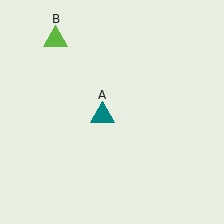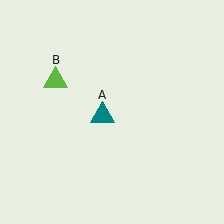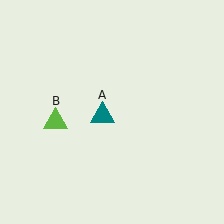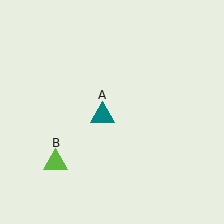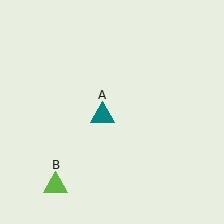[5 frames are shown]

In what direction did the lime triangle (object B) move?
The lime triangle (object B) moved down.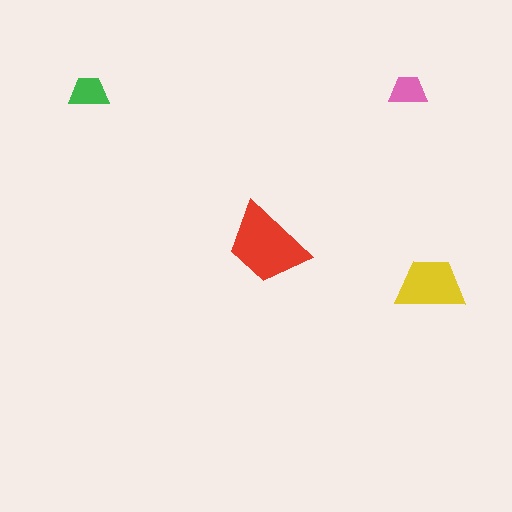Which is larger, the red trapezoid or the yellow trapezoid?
The red one.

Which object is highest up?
The pink trapezoid is topmost.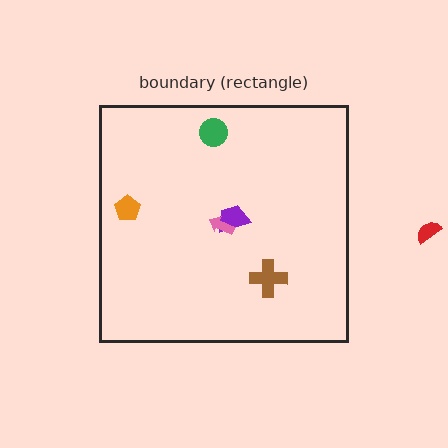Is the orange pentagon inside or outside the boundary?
Inside.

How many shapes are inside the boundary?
5 inside, 1 outside.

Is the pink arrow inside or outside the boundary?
Inside.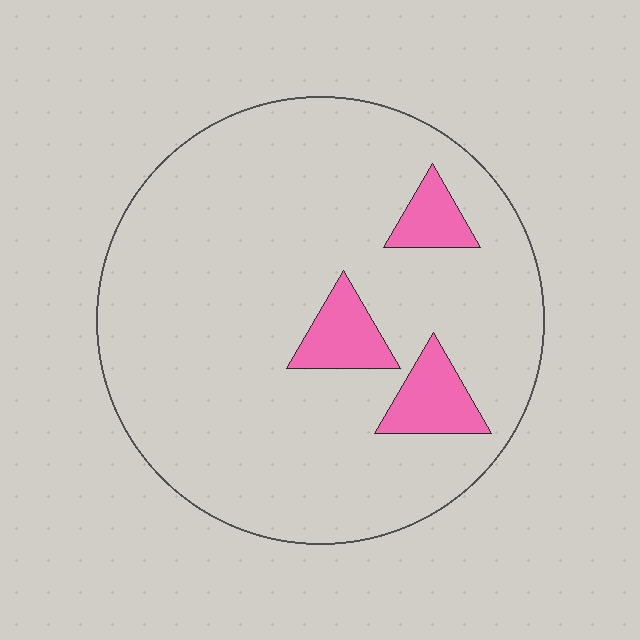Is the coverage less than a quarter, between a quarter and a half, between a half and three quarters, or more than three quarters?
Less than a quarter.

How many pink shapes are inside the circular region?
3.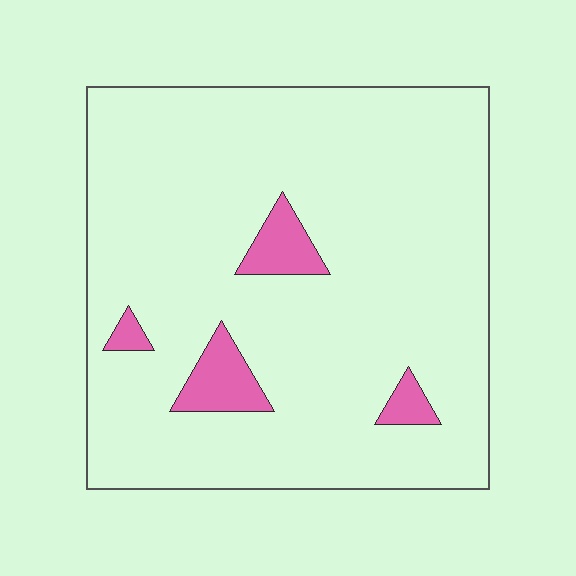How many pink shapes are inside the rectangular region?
4.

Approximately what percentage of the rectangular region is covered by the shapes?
Approximately 10%.